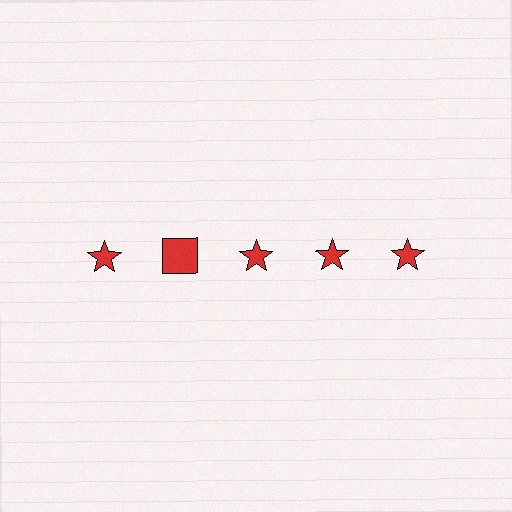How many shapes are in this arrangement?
There are 5 shapes arranged in a grid pattern.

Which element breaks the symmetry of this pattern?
The red square in the top row, second from left column breaks the symmetry. All other shapes are red stars.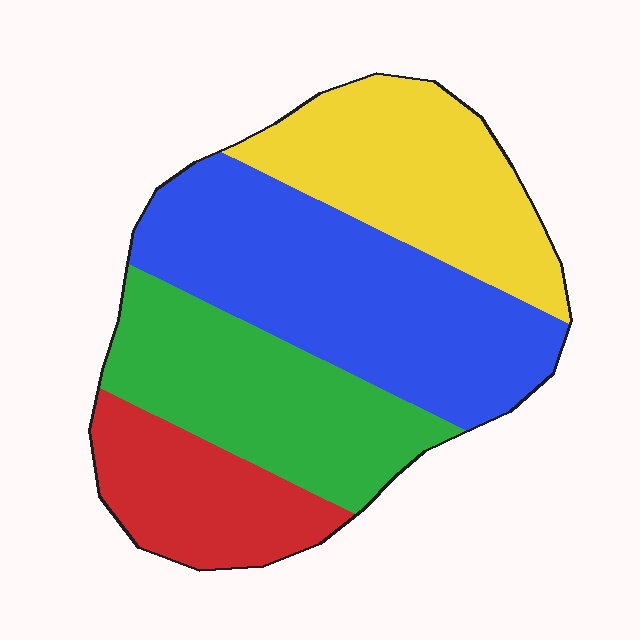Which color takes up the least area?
Red, at roughly 15%.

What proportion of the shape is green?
Green covers roughly 25% of the shape.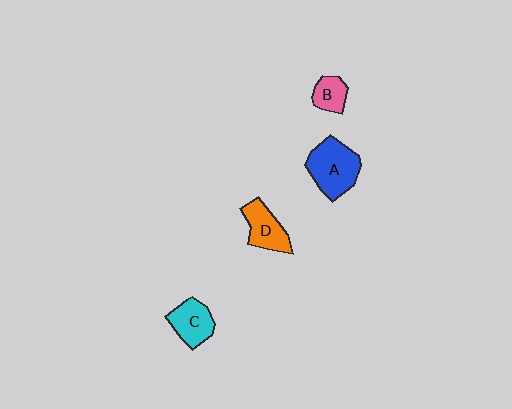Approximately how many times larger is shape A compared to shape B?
Approximately 2.2 times.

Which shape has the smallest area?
Shape B (pink).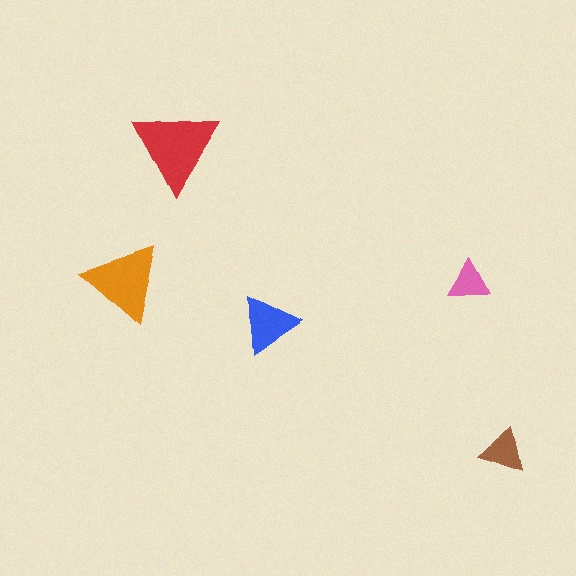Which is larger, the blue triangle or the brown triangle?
The blue one.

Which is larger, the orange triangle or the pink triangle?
The orange one.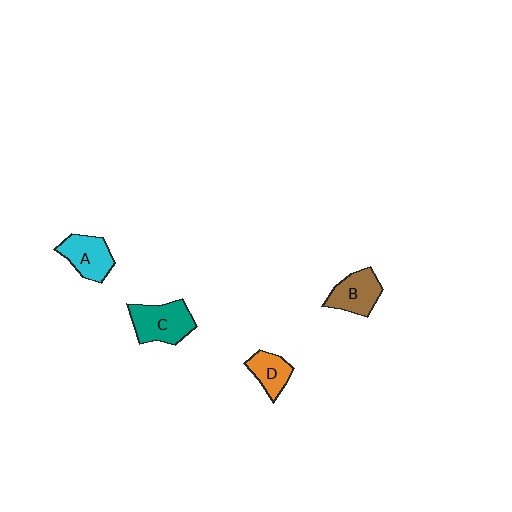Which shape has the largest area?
Shape C (teal).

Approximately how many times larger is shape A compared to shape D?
Approximately 1.3 times.